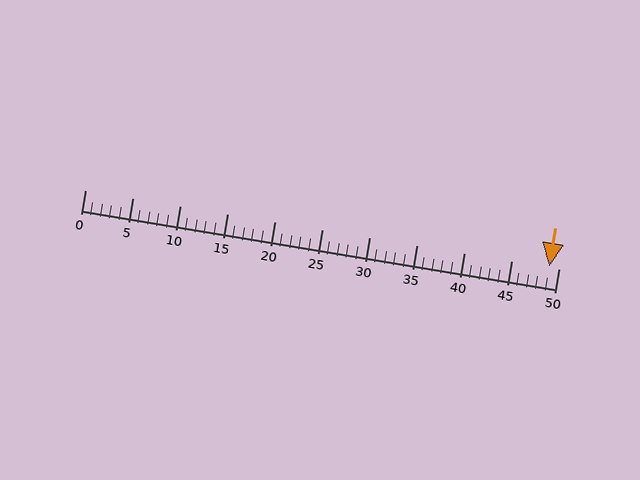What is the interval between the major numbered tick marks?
The major tick marks are spaced 5 units apart.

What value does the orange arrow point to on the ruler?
The orange arrow points to approximately 49.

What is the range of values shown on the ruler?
The ruler shows values from 0 to 50.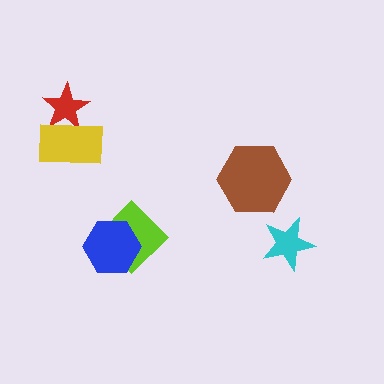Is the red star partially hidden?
Yes, it is partially covered by another shape.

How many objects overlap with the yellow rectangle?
1 object overlaps with the yellow rectangle.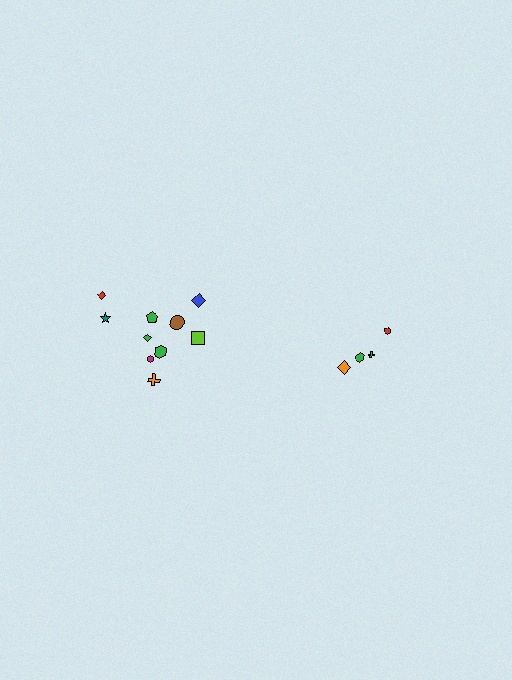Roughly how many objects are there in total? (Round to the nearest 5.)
Roughly 15 objects in total.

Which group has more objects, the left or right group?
The left group.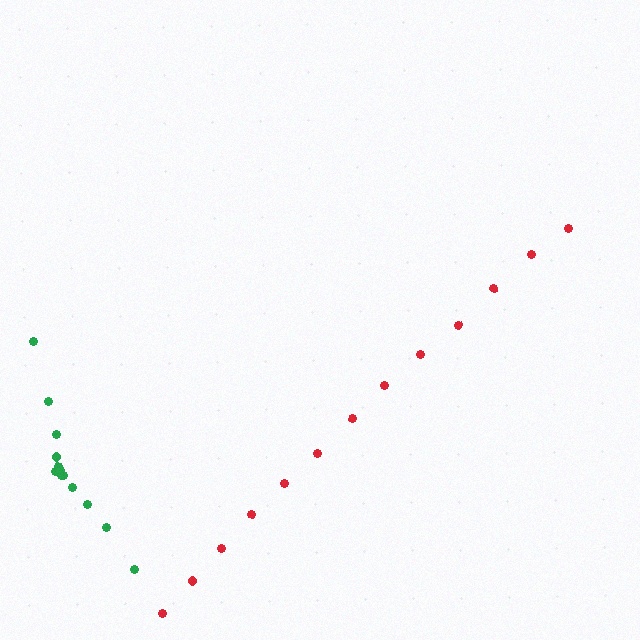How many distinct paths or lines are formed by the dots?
There are 2 distinct paths.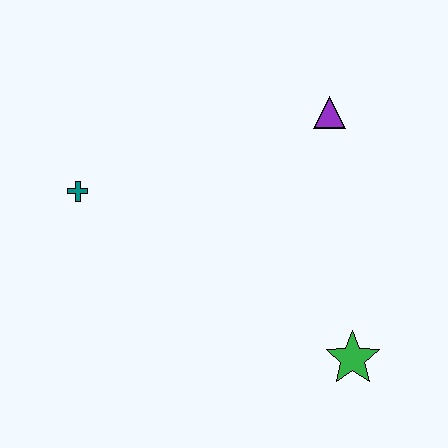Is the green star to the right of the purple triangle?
Yes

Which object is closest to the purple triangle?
The green star is closest to the purple triangle.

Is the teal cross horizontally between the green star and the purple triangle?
No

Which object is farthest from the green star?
The teal cross is farthest from the green star.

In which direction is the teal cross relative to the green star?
The teal cross is to the left of the green star.